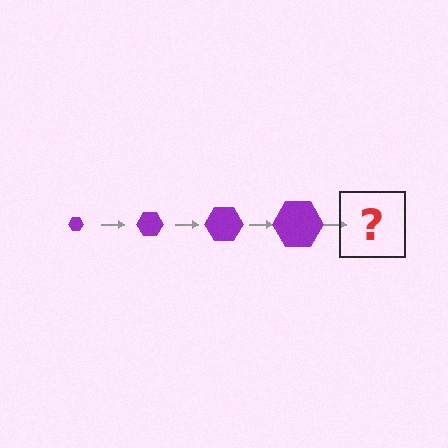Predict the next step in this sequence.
The next step is a purple hexagon, larger than the previous one.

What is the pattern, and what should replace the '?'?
The pattern is that the hexagon gets progressively larger each step. The '?' should be a purple hexagon, larger than the previous one.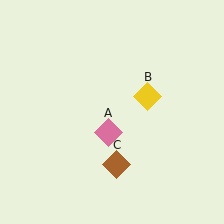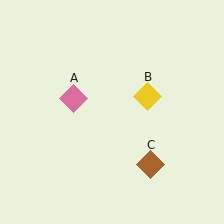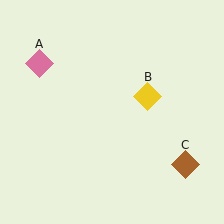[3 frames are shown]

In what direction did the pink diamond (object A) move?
The pink diamond (object A) moved up and to the left.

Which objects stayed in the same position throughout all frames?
Yellow diamond (object B) remained stationary.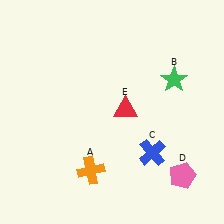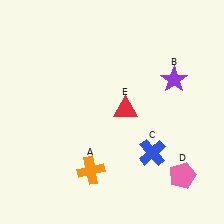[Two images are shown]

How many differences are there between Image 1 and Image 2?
There is 1 difference between the two images.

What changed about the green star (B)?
In Image 1, B is green. In Image 2, it changed to purple.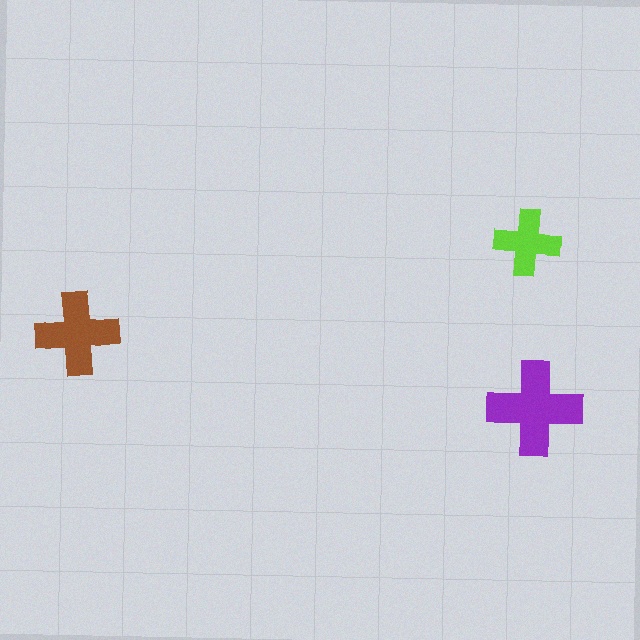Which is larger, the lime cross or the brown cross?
The brown one.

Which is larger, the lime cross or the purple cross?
The purple one.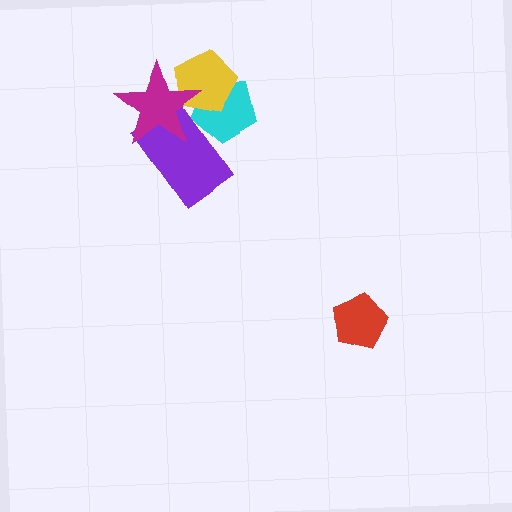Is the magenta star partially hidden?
No, no other shape covers it.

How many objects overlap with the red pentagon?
0 objects overlap with the red pentagon.